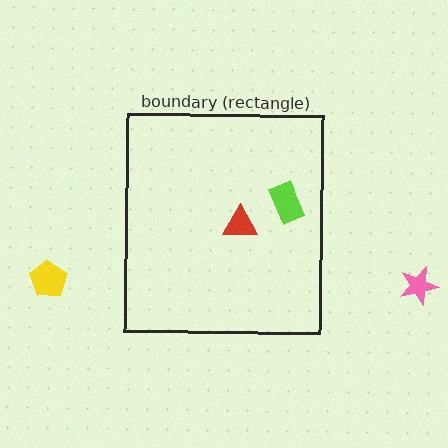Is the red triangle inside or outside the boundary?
Inside.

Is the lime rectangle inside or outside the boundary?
Inside.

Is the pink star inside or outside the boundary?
Outside.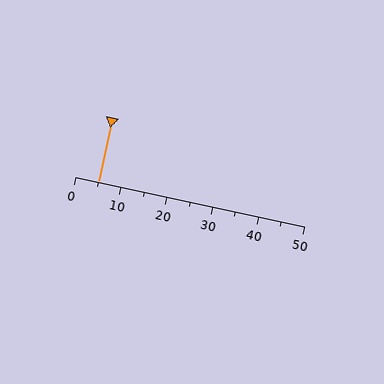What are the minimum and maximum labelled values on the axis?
The axis runs from 0 to 50.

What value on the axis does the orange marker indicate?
The marker indicates approximately 5.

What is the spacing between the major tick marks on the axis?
The major ticks are spaced 10 apart.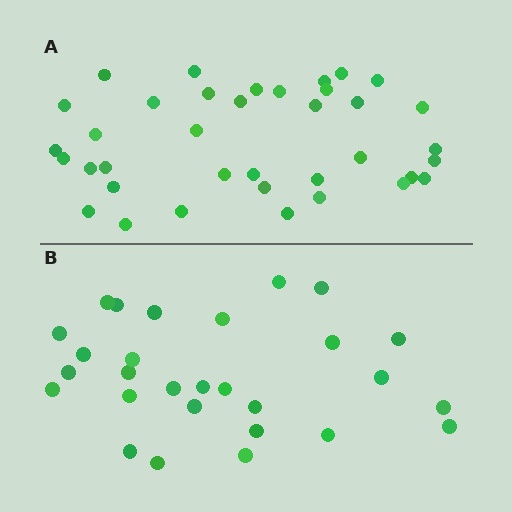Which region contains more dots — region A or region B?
Region A (the top region) has more dots.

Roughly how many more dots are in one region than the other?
Region A has roughly 8 or so more dots than region B.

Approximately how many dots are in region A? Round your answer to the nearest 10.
About 40 dots. (The exact count is 37, which rounds to 40.)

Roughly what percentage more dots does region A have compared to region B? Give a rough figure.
About 30% more.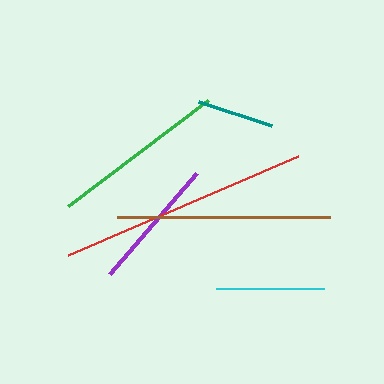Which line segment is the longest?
The red line is the longest at approximately 251 pixels.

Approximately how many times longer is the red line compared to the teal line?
The red line is approximately 3.2 times the length of the teal line.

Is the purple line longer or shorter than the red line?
The red line is longer than the purple line.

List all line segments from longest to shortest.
From longest to shortest: red, brown, green, purple, cyan, teal.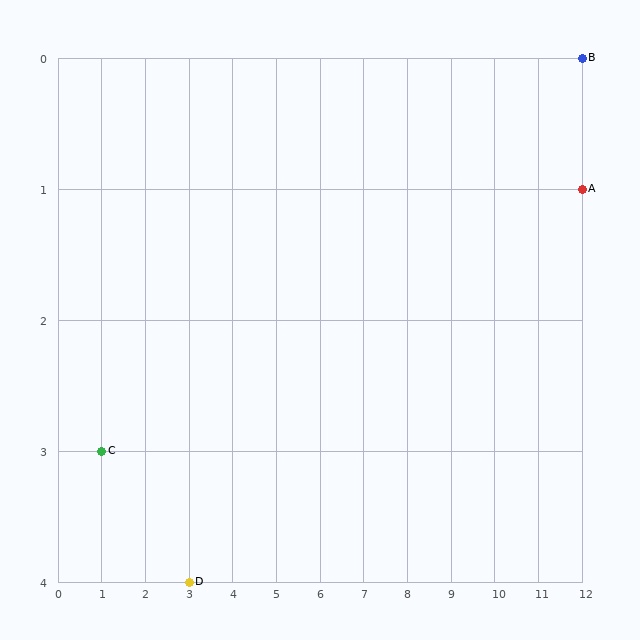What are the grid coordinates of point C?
Point C is at grid coordinates (1, 3).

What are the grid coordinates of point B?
Point B is at grid coordinates (12, 0).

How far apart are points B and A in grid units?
Points B and A are 1 row apart.